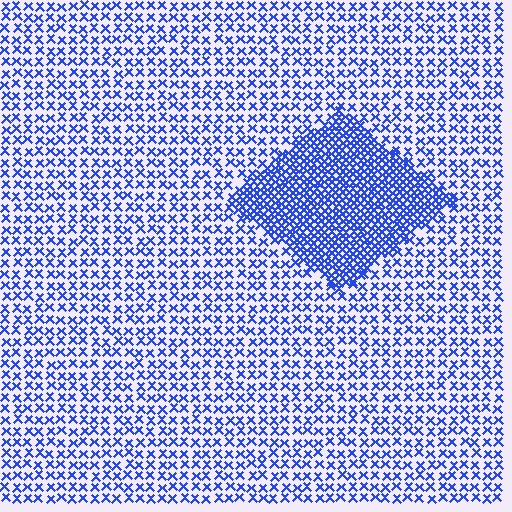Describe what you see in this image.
The image contains small blue elements arranged at two different densities. A diamond-shaped region is visible where the elements are more densely packed than the surrounding area.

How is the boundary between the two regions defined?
The boundary is defined by a change in element density (approximately 2.5x ratio). All elements are the same color, size, and shape.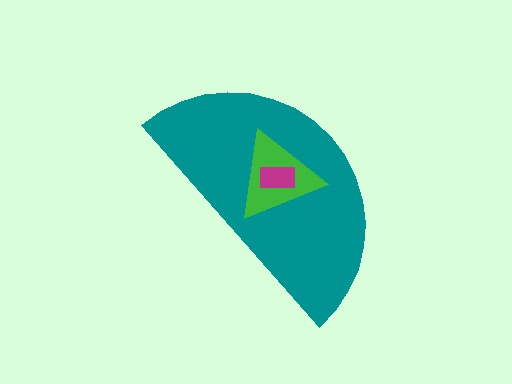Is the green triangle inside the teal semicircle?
Yes.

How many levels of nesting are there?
3.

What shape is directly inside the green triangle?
The magenta rectangle.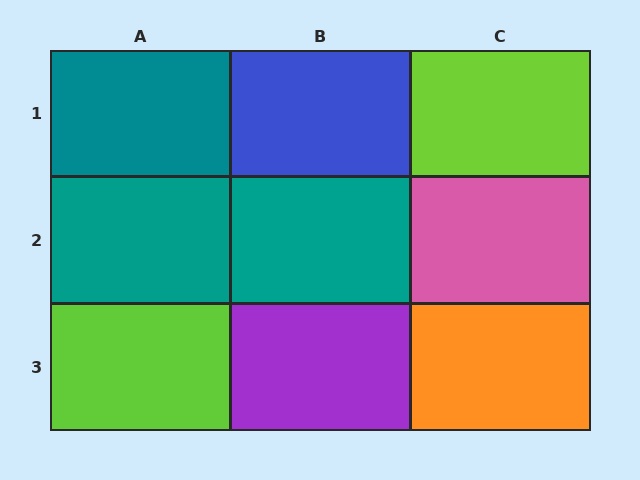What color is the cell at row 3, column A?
Lime.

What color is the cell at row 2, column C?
Pink.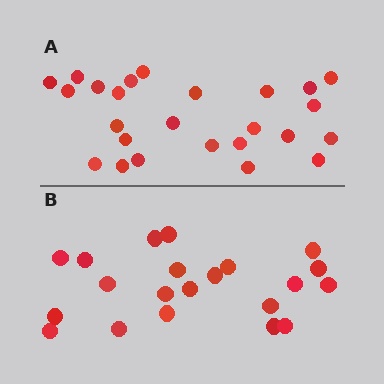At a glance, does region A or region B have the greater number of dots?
Region A (the top region) has more dots.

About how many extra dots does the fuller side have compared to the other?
Region A has about 4 more dots than region B.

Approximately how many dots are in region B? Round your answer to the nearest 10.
About 20 dots. (The exact count is 21, which rounds to 20.)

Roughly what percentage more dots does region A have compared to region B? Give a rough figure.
About 20% more.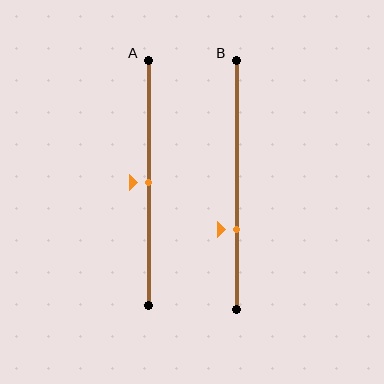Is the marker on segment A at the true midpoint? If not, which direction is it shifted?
Yes, the marker on segment A is at the true midpoint.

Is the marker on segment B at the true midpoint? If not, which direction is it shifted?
No, the marker on segment B is shifted downward by about 18% of the segment length.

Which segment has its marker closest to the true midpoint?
Segment A has its marker closest to the true midpoint.